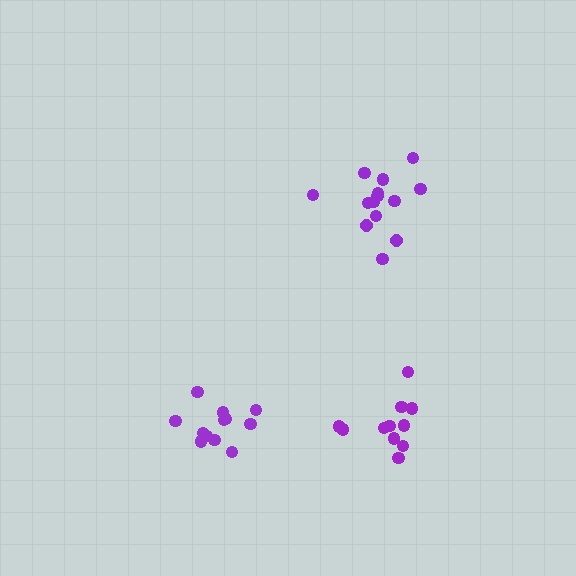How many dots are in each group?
Group 1: 11 dots, Group 2: 14 dots, Group 3: 12 dots (37 total).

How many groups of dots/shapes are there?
There are 3 groups.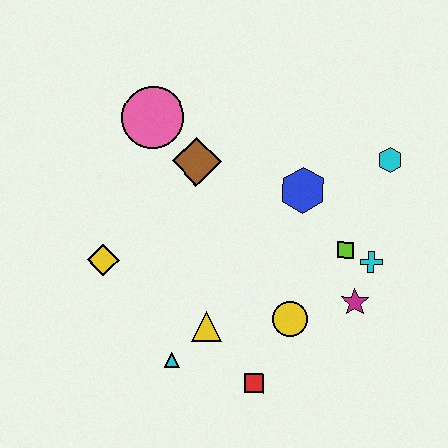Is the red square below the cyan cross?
Yes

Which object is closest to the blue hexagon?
The lime square is closest to the blue hexagon.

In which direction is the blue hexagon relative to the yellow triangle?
The blue hexagon is above the yellow triangle.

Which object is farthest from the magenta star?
The pink circle is farthest from the magenta star.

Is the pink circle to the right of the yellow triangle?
No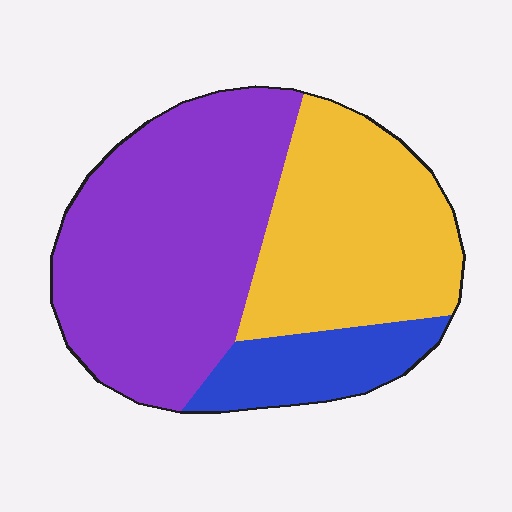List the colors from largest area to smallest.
From largest to smallest: purple, yellow, blue.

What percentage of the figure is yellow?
Yellow takes up about one third (1/3) of the figure.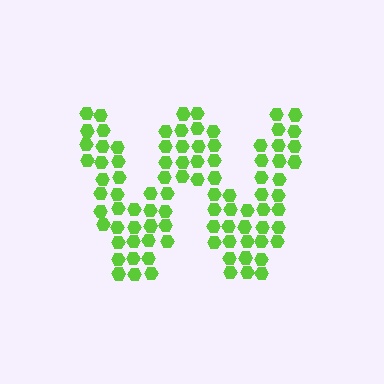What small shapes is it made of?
It is made of small hexagons.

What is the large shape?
The large shape is the letter W.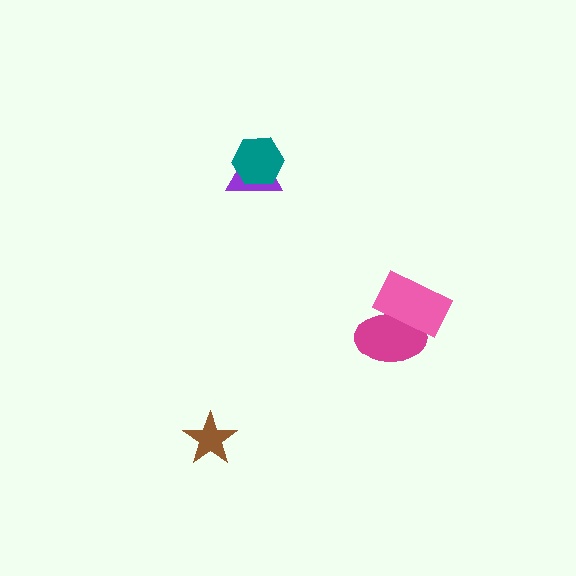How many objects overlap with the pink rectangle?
1 object overlaps with the pink rectangle.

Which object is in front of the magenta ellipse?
The pink rectangle is in front of the magenta ellipse.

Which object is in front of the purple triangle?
The teal hexagon is in front of the purple triangle.